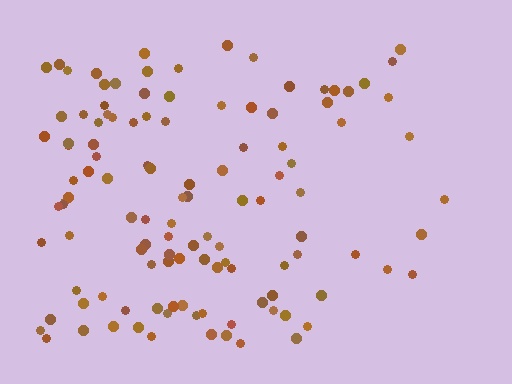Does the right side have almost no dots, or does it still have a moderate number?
Still a moderate number, just noticeably fewer than the left.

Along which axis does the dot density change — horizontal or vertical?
Horizontal.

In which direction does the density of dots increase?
From right to left, with the left side densest.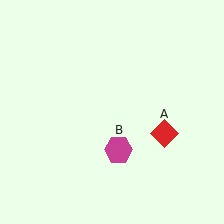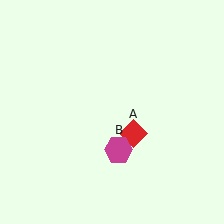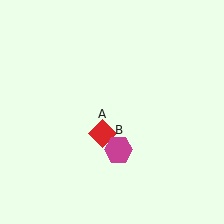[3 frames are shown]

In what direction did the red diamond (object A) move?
The red diamond (object A) moved left.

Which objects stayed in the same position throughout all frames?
Magenta hexagon (object B) remained stationary.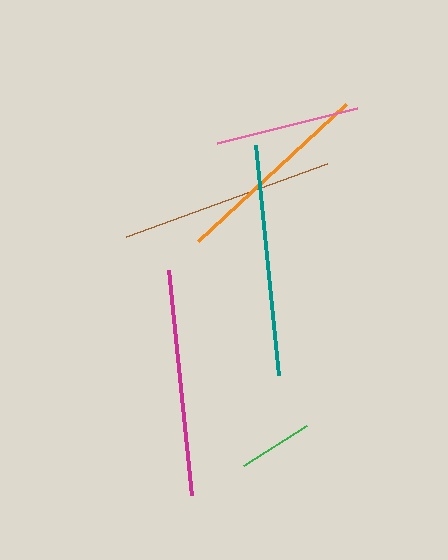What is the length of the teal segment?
The teal segment is approximately 232 pixels long.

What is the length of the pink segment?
The pink segment is approximately 144 pixels long.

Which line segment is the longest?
The teal line is the longest at approximately 232 pixels.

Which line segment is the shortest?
The green line is the shortest at approximately 75 pixels.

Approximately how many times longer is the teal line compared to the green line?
The teal line is approximately 3.1 times the length of the green line.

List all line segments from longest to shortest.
From longest to shortest: teal, magenta, brown, orange, pink, green.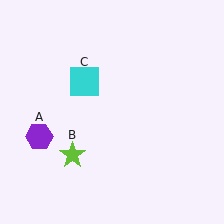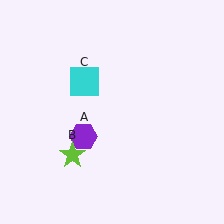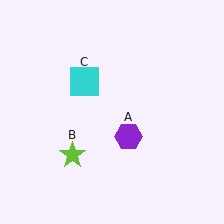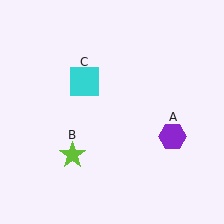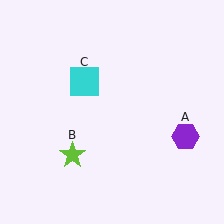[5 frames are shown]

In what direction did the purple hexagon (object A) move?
The purple hexagon (object A) moved right.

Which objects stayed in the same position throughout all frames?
Lime star (object B) and cyan square (object C) remained stationary.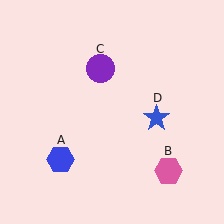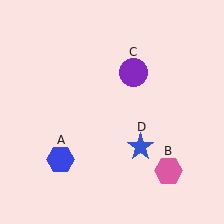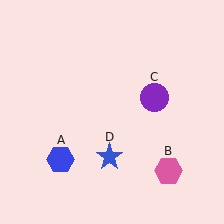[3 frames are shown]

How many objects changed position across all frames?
2 objects changed position: purple circle (object C), blue star (object D).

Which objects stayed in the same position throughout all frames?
Blue hexagon (object A) and pink hexagon (object B) remained stationary.